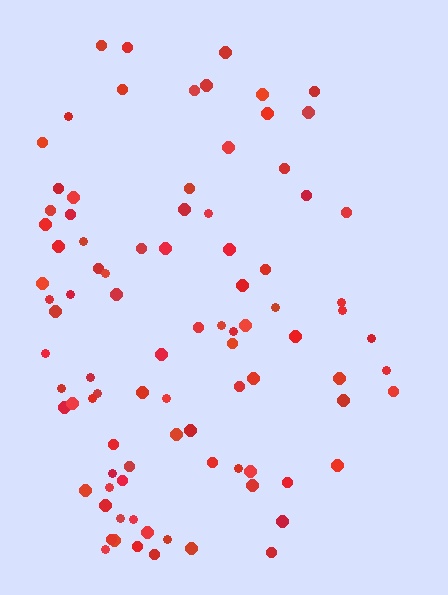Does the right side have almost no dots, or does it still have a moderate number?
Still a moderate number, just noticeably fewer than the left.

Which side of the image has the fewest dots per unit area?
The right.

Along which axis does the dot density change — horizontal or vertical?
Horizontal.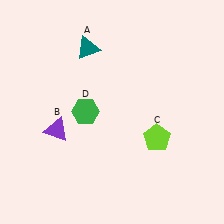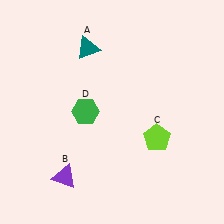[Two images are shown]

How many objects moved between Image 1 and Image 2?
1 object moved between the two images.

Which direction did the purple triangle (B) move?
The purple triangle (B) moved down.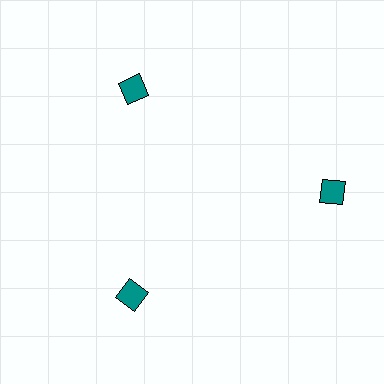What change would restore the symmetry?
The symmetry would be restored by moving it inward, back onto the ring so that all 3 squares sit at equal angles and equal distance from the center.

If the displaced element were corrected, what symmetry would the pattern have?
It would have 3-fold rotational symmetry — the pattern would map onto itself every 120 degrees.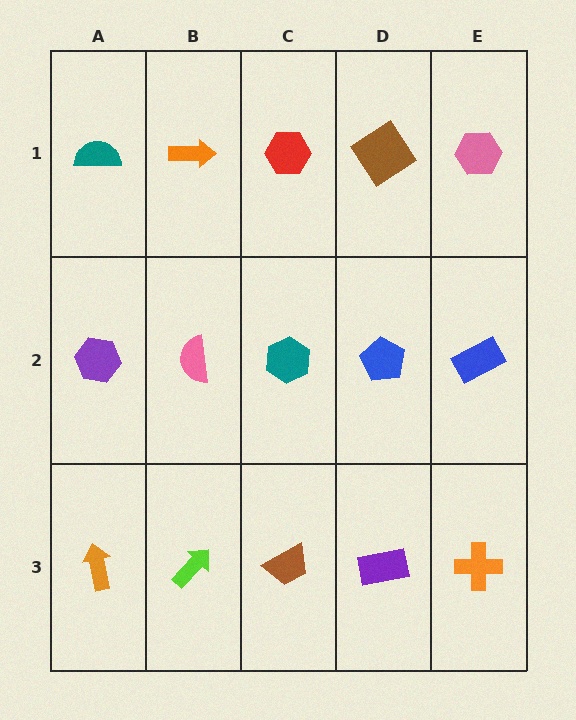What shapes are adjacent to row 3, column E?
A blue rectangle (row 2, column E), a purple rectangle (row 3, column D).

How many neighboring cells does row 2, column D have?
4.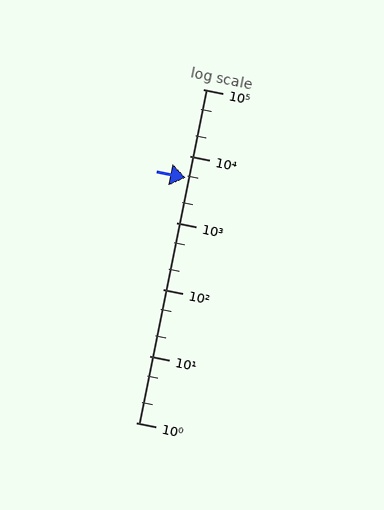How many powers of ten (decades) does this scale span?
The scale spans 5 decades, from 1 to 100000.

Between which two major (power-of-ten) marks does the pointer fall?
The pointer is between 1000 and 10000.